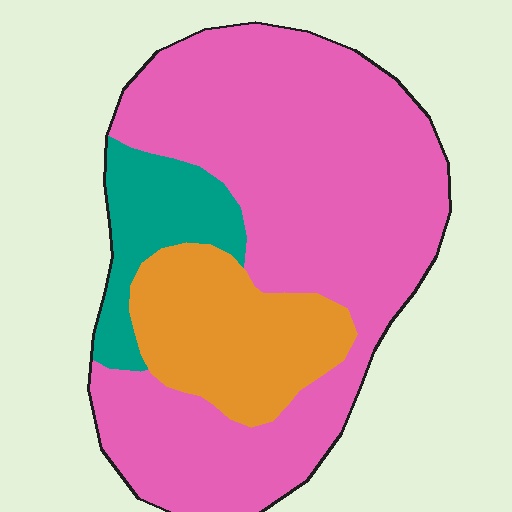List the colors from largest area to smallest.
From largest to smallest: pink, orange, teal.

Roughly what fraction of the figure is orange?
Orange takes up about one fifth (1/5) of the figure.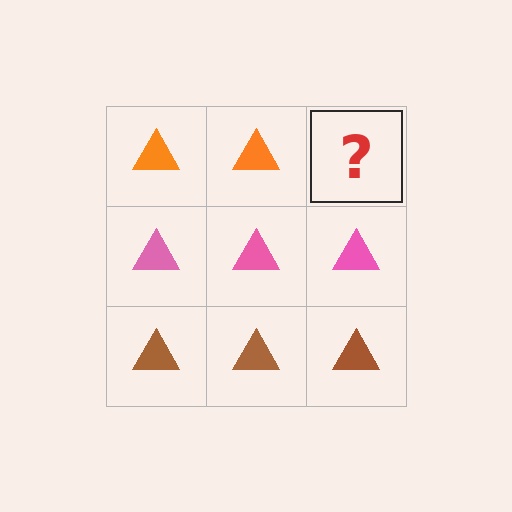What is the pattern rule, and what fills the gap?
The rule is that each row has a consistent color. The gap should be filled with an orange triangle.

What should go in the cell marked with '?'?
The missing cell should contain an orange triangle.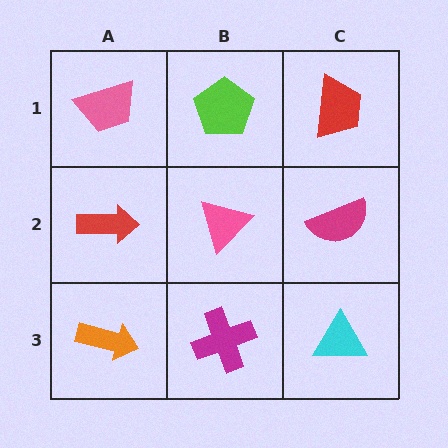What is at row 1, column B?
A lime pentagon.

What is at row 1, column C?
A red trapezoid.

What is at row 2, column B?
A pink triangle.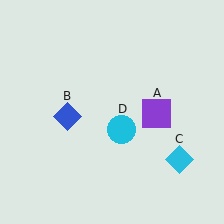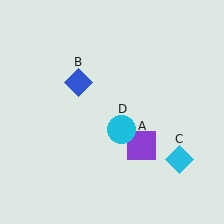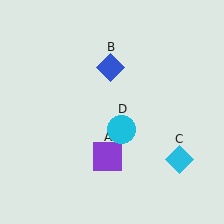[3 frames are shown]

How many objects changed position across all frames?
2 objects changed position: purple square (object A), blue diamond (object B).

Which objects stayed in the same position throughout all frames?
Cyan diamond (object C) and cyan circle (object D) remained stationary.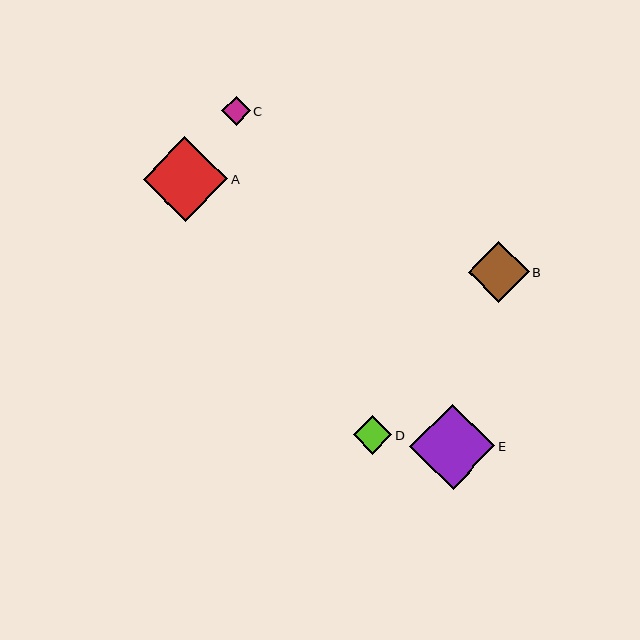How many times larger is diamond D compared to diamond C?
Diamond D is approximately 1.4 times the size of diamond C.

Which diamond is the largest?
Diamond E is the largest with a size of approximately 85 pixels.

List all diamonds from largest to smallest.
From largest to smallest: E, A, B, D, C.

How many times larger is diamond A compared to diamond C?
Diamond A is approximately 3.0 times the size of diamond C.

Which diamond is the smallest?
Diamond C is the smallest with a size of approximately 28 pixels.